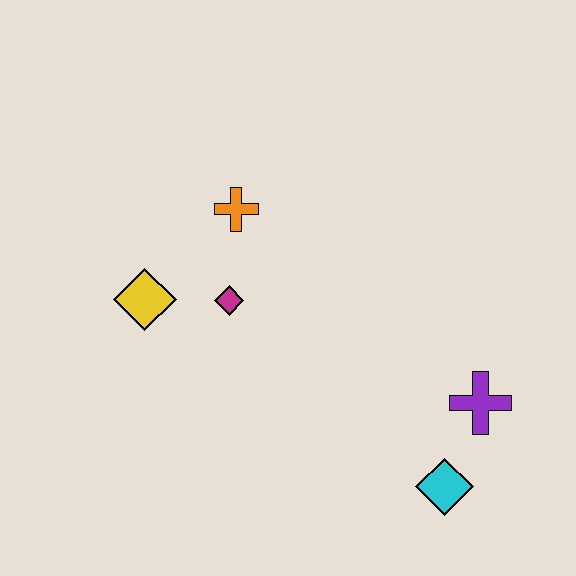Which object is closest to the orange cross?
The magenta diamond is closest to the orange cross.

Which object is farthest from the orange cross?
The cyan diamond is farthest from the orange cross.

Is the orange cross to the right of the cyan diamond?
No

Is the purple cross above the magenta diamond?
No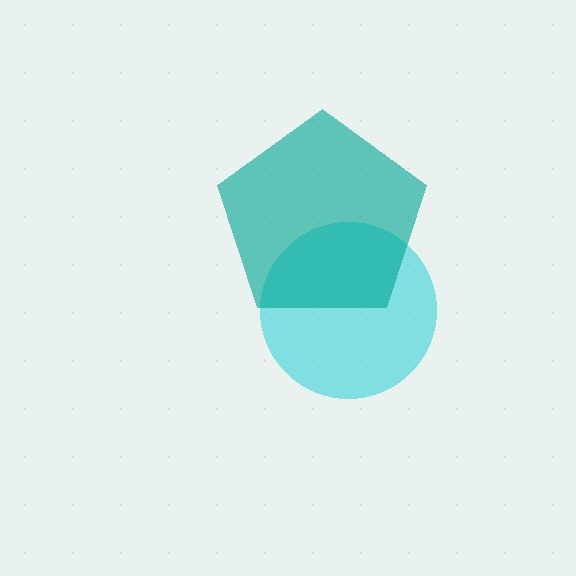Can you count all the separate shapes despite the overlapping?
Yes, there are 2 separate shapes.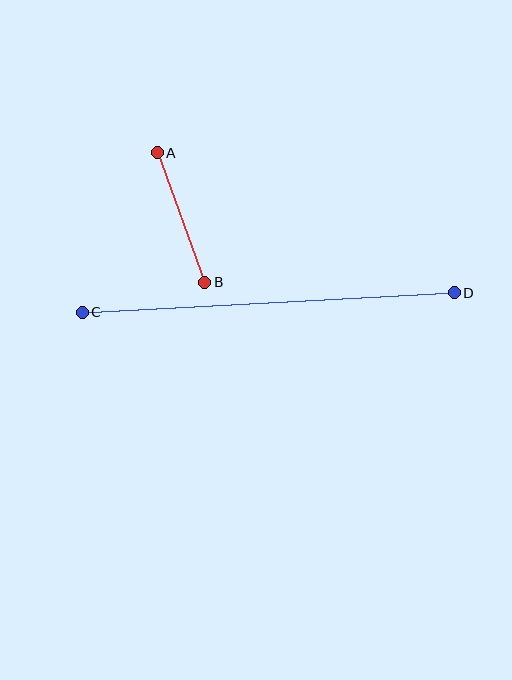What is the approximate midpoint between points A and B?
The midpoint is at approximately (181, 218) pixels.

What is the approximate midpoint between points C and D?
The midpoint is at approximately (268, 302) pixels.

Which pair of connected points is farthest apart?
Points C and D are farthest apart.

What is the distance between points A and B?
The distance is approximately 138 pixels.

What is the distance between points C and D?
The distance is approximately 373 pixels.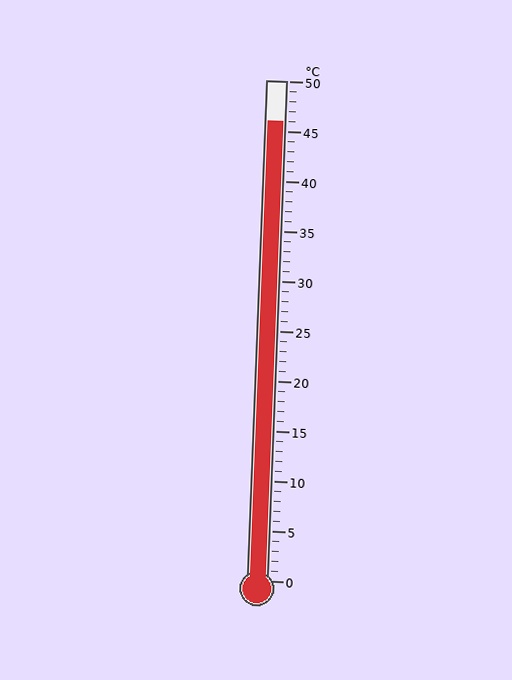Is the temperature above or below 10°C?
The temperature is above 10°C.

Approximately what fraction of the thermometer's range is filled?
The thermometer is filled to approximately 90% of its range.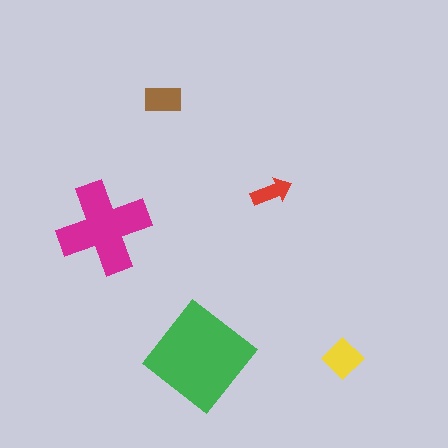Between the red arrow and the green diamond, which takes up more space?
The green diamond.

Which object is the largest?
The green diamond.